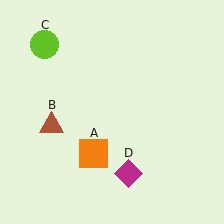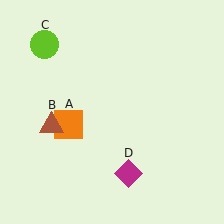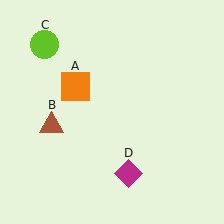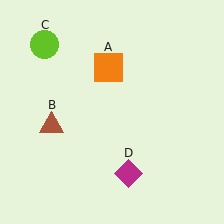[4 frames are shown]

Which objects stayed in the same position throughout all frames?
Brown triangle (object B) and lime circle (object C) and magenta diamond (object D) remained stationary.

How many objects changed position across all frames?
1 object changed position: orange square (object A).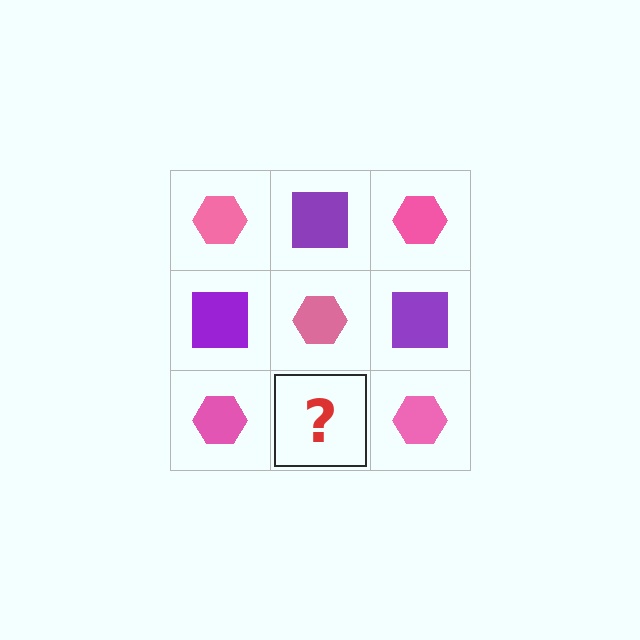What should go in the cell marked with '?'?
The missing cell should contain a purple square.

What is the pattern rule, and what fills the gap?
The rule is that it alternates pink hexagon and purple square in a checkerboard pattern. The gap should be filled with a purple square.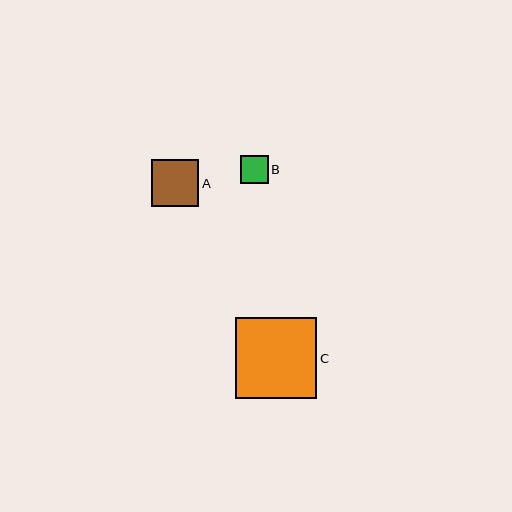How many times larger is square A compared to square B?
Square A is approximately 1.7 times the size of square B.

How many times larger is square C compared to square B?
Square C is approximately 2.9 times the size of square B.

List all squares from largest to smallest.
From largest to smallest: C, A, B.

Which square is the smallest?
Square B is the smallest with a size of approximately 28 pixels.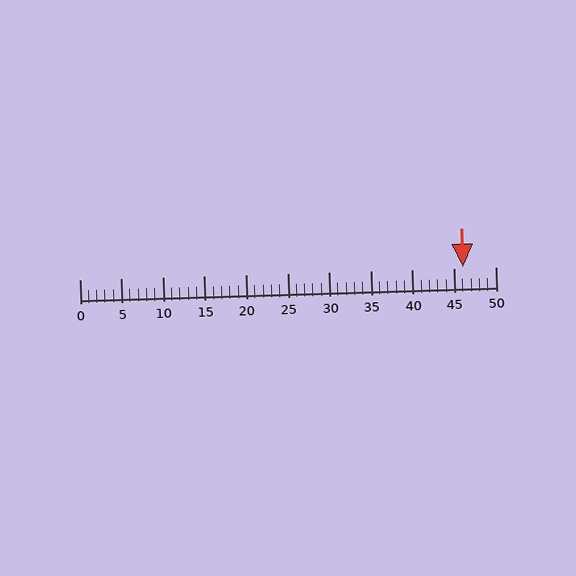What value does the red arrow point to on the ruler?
The red arrow points to approximately 46.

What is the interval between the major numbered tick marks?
The major tick marks are spaced 5 units apart.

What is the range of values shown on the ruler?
The ruler shows values from 0 to 50.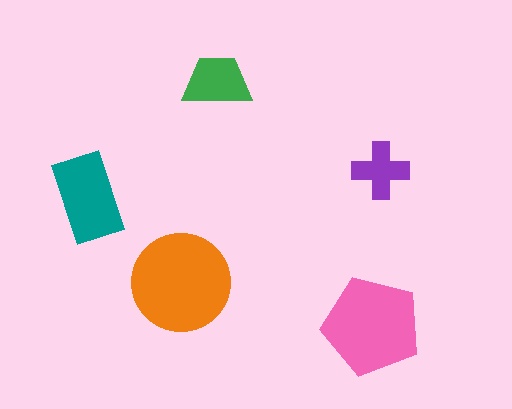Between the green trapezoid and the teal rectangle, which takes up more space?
The teal rectangle.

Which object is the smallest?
The purple cross.